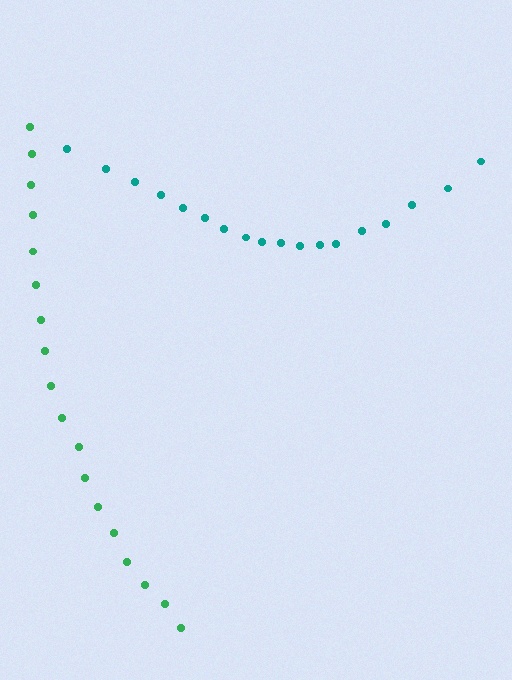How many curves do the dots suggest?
There are 2 distinct paths.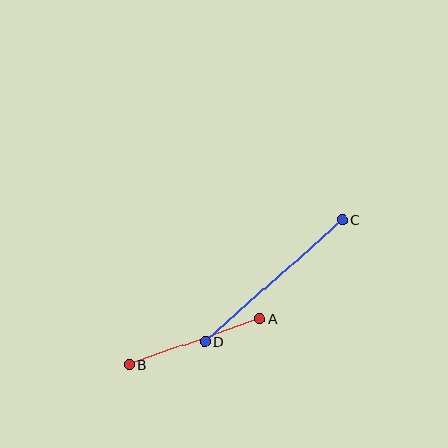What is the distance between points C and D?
The distance is approximately 184 pixels.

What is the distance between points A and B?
The distance is approximately 138 pixels.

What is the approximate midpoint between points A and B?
The midpoint is at approximately (194, 342) pixels.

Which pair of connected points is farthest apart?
Points C and D are farthest apart.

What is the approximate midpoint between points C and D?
The midpoint is at approximately (273, 281) pixels.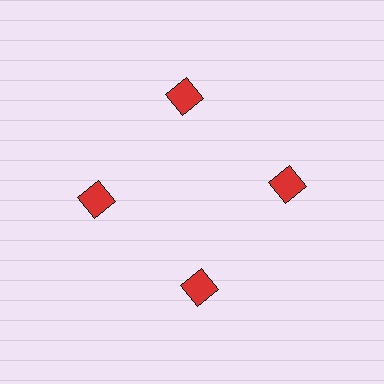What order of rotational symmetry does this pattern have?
This pattern has 4-fold rotational symmetry.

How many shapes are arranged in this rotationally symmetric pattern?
There are 4 shapes, arranged in 4 groups of 1.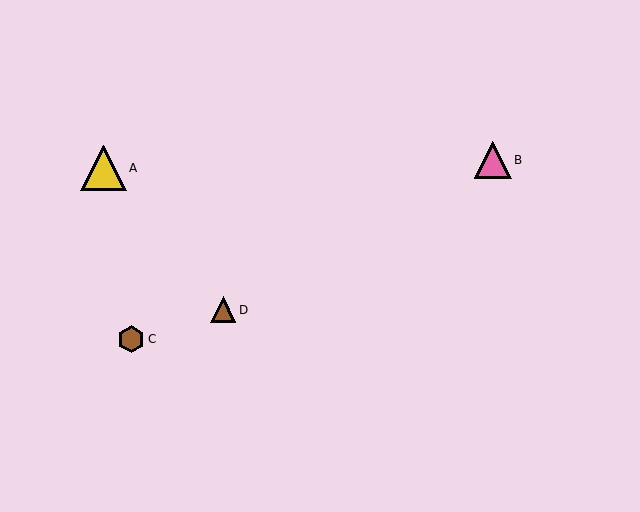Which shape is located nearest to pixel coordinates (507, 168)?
The pink triangle (labeled B) at (493, 160) is nearest to that location.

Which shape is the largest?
The yellow triangle (labeled A) is the largest.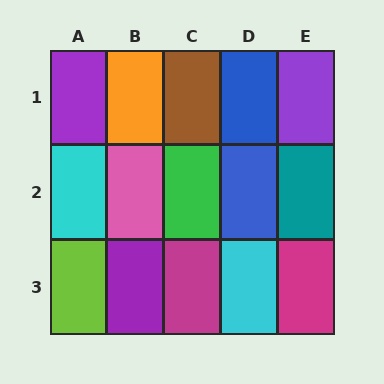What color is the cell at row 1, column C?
Brown.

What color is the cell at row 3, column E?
Magenta.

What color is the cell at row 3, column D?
Cyan.